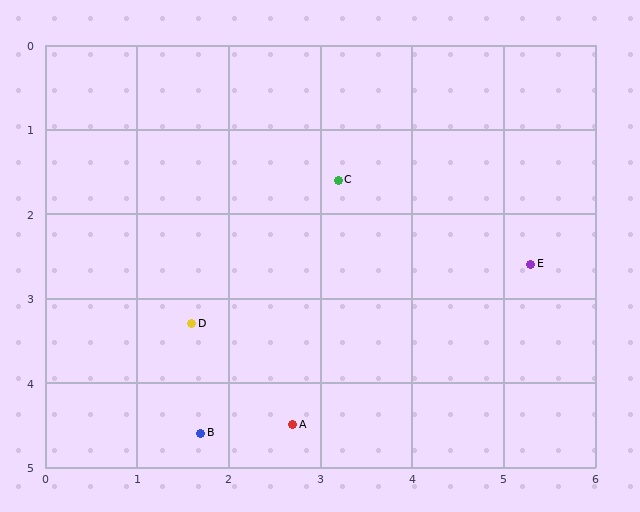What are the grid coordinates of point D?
Point D is at approximately (1.6, 3.3).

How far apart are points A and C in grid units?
Points A and C are about 2.9 grid units apart.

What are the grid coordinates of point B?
Point B is at approximately (1.7, 4.6).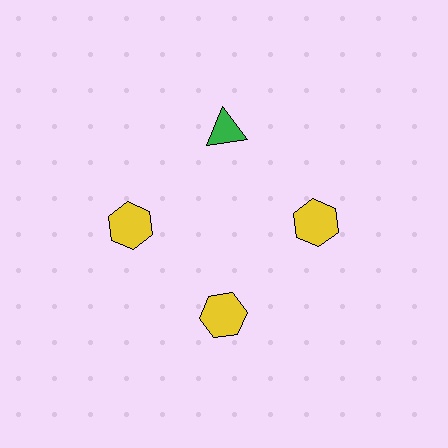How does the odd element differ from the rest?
It differs in both color (green instead of yellow) and shape (triangle instead of hexagon).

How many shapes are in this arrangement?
There are 4 shapes arranged in a ring pattern.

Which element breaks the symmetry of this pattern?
The green triangle at roughly the 12 o'clock position breaks the symmetry. All other shapes are yellow hexagons.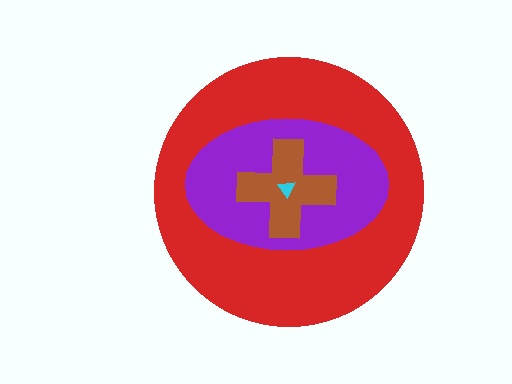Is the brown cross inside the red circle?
Yes.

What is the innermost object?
The cyan triangle.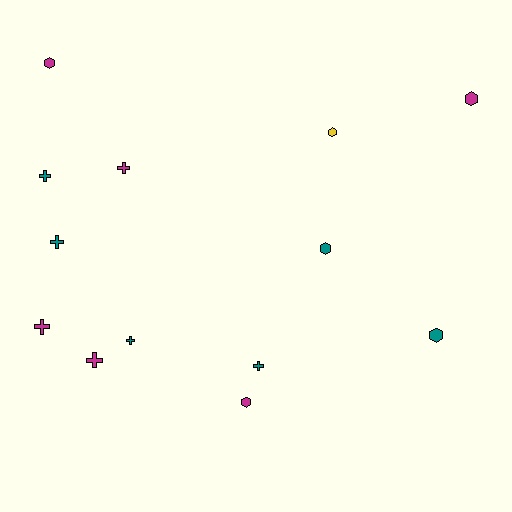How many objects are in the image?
There are 13 objects.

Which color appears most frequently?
Magenta, with 6 objects.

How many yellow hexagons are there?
There is 1 yellow hexagon.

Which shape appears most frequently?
Cross, with 7 objects.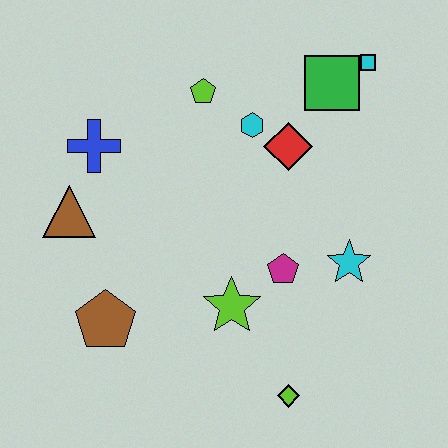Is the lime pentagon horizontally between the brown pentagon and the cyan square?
Yes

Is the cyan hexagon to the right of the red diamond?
No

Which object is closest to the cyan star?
The magenta pentagon is closest to the cyan star.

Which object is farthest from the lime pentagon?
The lime diamond is farthest from the lime pentagon.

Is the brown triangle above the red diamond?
No